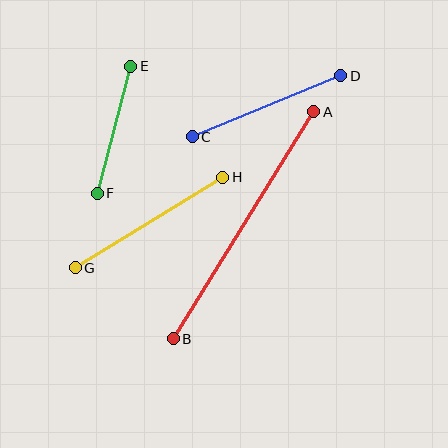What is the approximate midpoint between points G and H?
The midpoint is at approximately (149, 222) pixels.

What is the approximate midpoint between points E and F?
The midpoint is at approximately (114, 130) pixels.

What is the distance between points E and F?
The distance is approximately 131 pixels.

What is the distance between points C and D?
The distance is approximately 161 pixels.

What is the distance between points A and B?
The distance is approximately 267 pixels.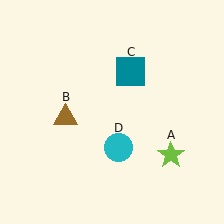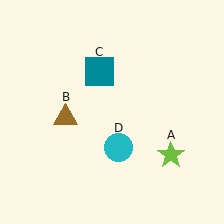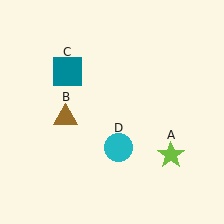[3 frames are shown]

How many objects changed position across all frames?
1 object changed position: teal square (object C).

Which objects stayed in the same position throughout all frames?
Lime star (object A) and brown triangle (object B) and cyan circle (object D) remained stationary.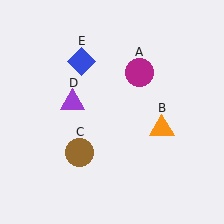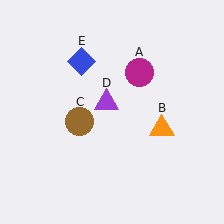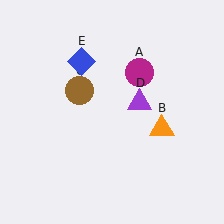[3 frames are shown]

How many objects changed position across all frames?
2 objects changed position: brown circle (object C), purple triangle (object D).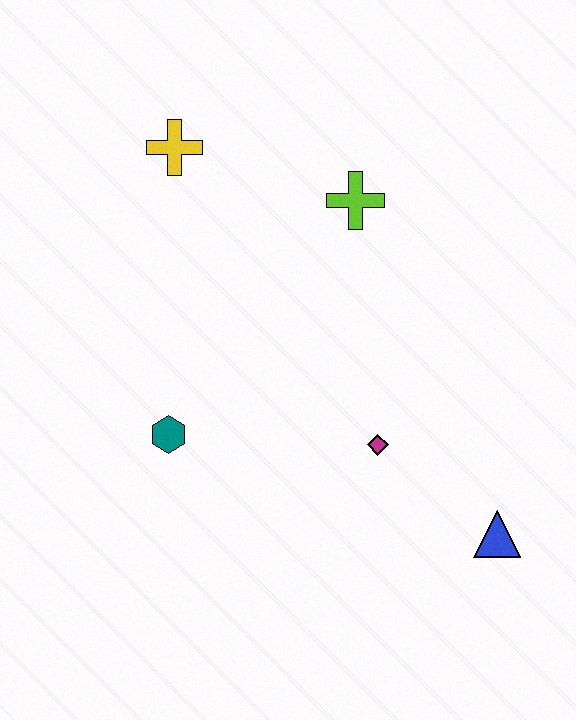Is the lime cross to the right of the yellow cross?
Yes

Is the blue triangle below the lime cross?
Yes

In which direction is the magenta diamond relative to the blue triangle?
The magenta diamond is to the left of the blue triangle.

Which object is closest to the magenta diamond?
The blue triangle is closest to the magenta diamond.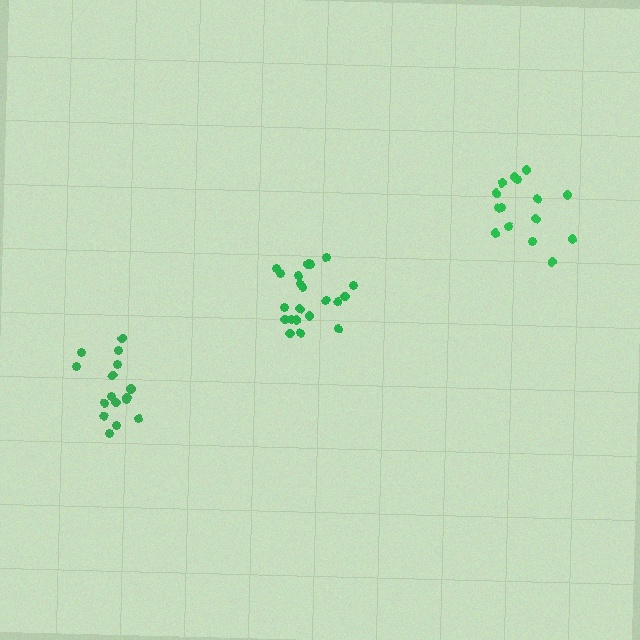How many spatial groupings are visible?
There are 3 spatial groupings.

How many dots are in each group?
Group 1: 21 dots, Group 2: 15 dots, Group 3: 16 dots (52 total).